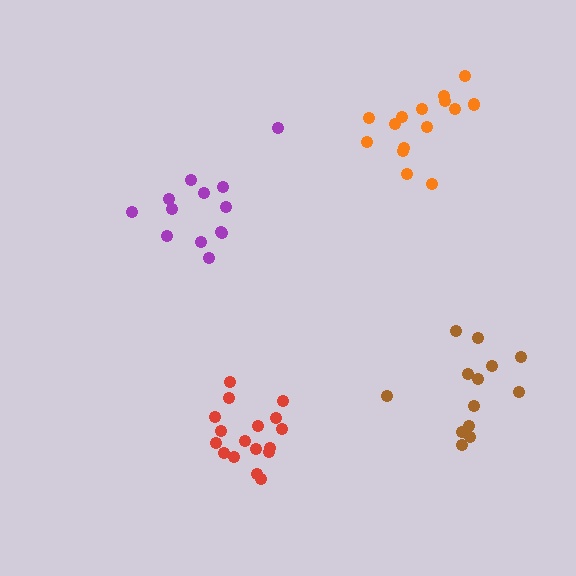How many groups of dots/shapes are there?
There are 4 groups.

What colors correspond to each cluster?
The clusters are colored: orange, brown, red, purple.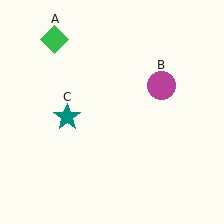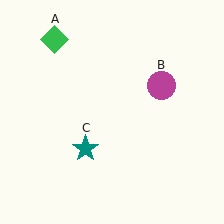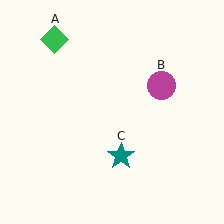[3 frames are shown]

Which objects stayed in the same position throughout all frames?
Green diamond (object A) and magenta circle (object B) remained stationary.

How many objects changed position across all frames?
1 object changed position: teal star (object C).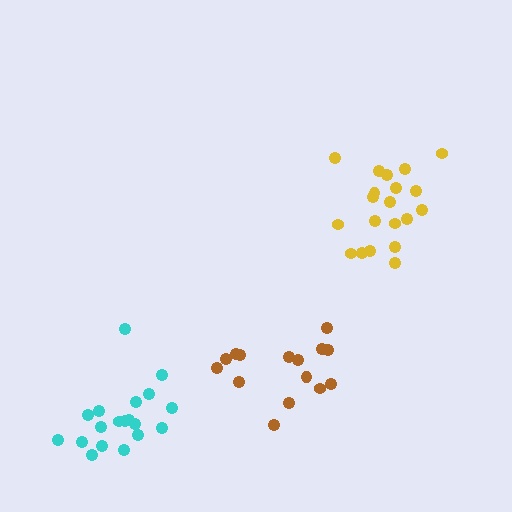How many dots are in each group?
Group 1: 20 dots, Group 2: 19 dots, Group 3: 15 dots (54 total).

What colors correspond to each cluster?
The clusters are colored: yellow, cyan, brown.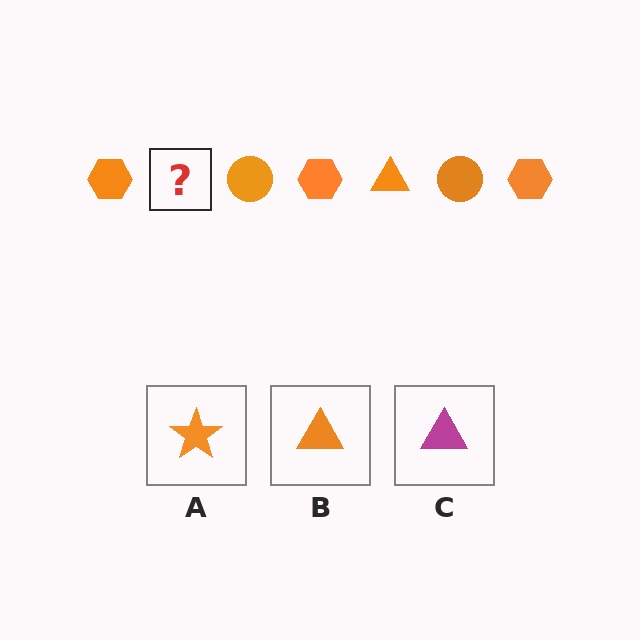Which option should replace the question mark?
Option B.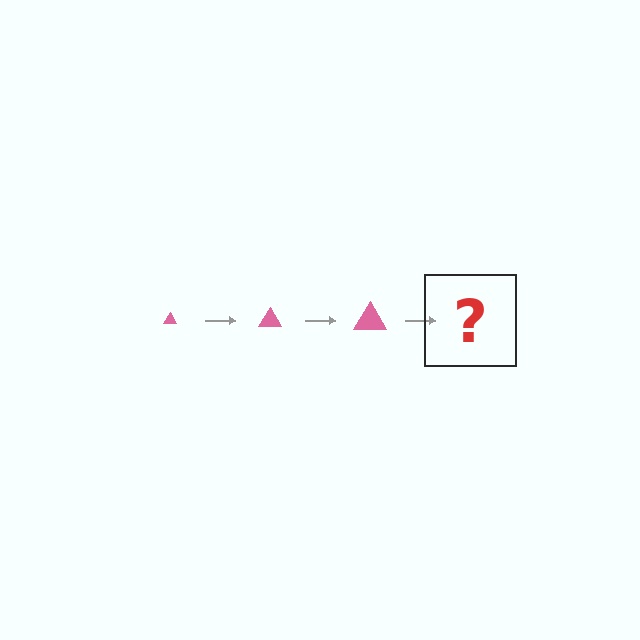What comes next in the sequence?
The next element should be a pink triangle, larger than the previous one.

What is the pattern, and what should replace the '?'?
The pattern is that the triangle gets progressively larger each step. The '?' should be a pink triangle, larger than the previous one.